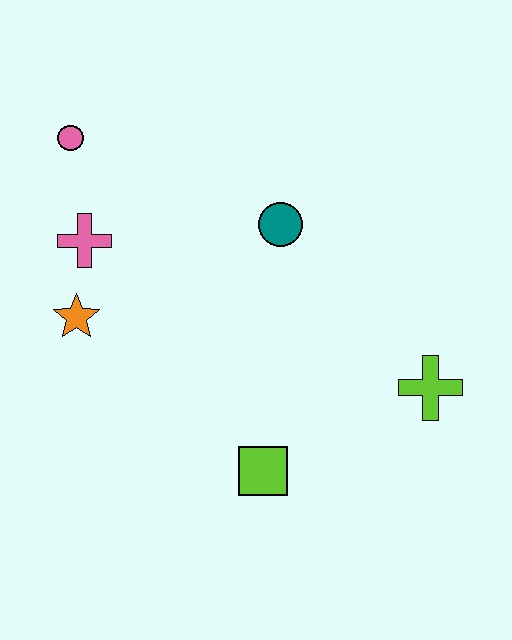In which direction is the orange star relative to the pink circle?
The orange star is below the pink circle.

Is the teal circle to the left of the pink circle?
No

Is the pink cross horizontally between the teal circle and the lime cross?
No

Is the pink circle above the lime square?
Yes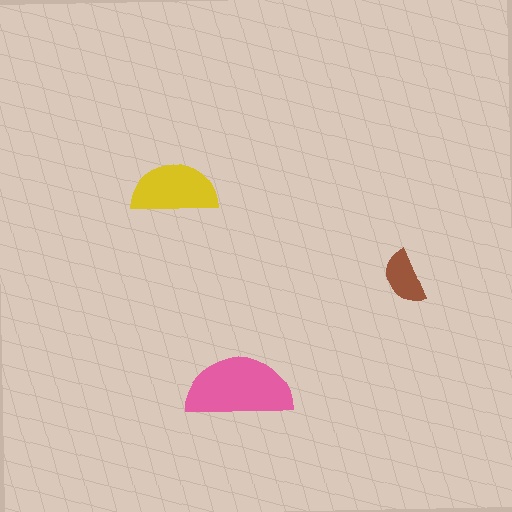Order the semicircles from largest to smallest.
the pink one, the yellow one, the brown one.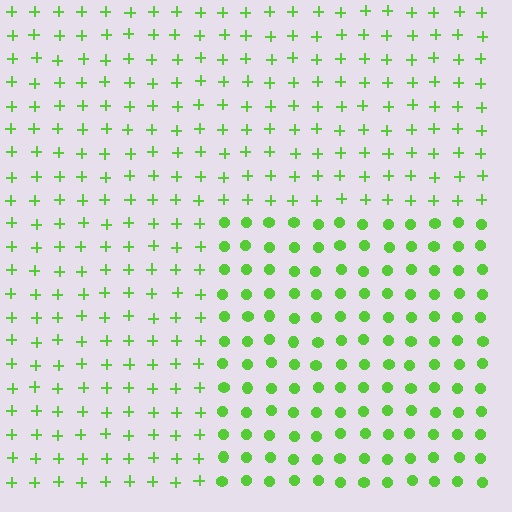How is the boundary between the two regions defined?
The boundary is defined by a change in element shape: circles inside vs. plus signs outside. All elements share the same color and spacing.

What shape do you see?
I see a rectangle.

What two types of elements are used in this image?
The image uses circles inside the rectangle region and plus signs outside it.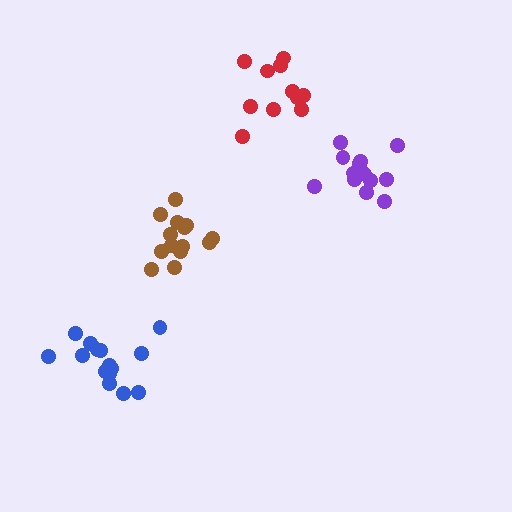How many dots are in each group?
Group 1: 15 dots, Group 2: 14 dots, Group 3: 11 dots, Group 4: 14 dots (54 total).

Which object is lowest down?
The blue cluster is bottommost.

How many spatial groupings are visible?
There are 4 spatial groupings.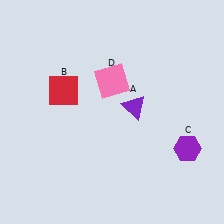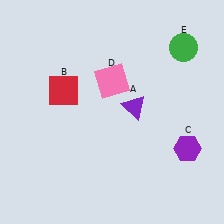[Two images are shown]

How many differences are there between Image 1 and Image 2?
There is 1 difference between the two images.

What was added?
A green circle (E) was added in Image 2.